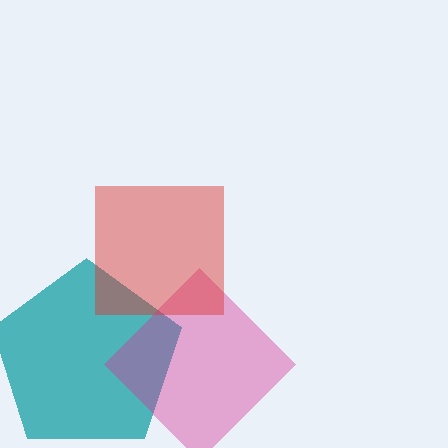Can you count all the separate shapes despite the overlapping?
Yes, there are 3 separate shapes.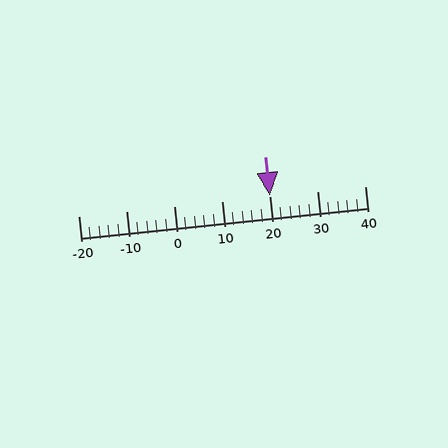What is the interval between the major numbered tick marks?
The major tick marks are spaced 10 units apart.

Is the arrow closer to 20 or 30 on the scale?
The arrow is closer to 20.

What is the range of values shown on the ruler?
The ruler shows values from -20 to 40.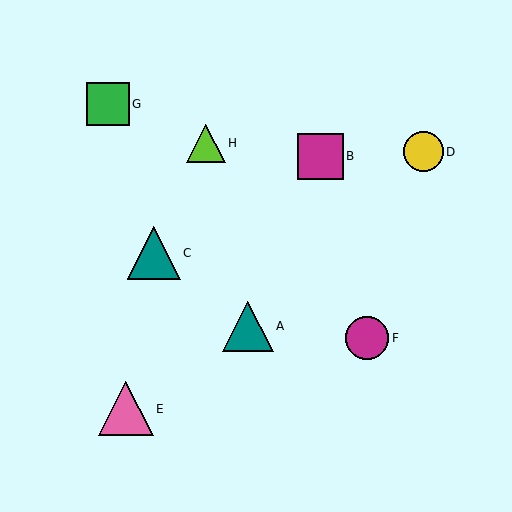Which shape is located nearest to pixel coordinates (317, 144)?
The magenta square (labeled B) at (321, 156) is nearest to that location.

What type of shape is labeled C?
Shape C is a teal triangle.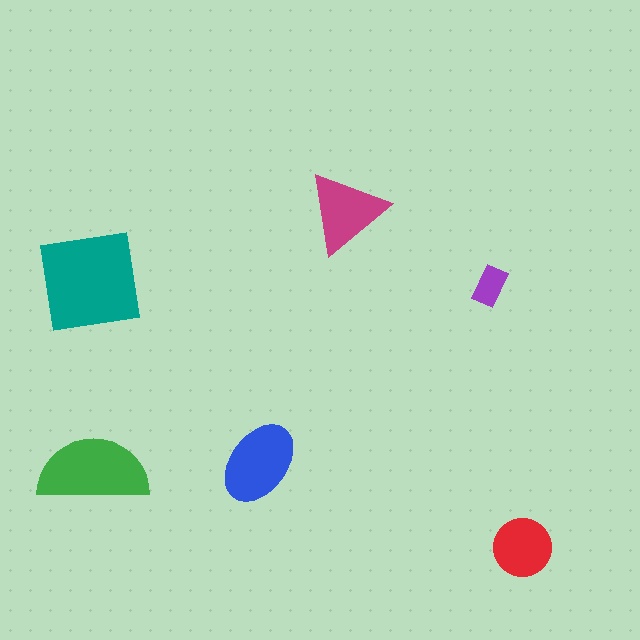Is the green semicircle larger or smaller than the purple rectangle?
Larger.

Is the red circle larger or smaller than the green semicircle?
Smaller.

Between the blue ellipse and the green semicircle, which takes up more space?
The green semicircle.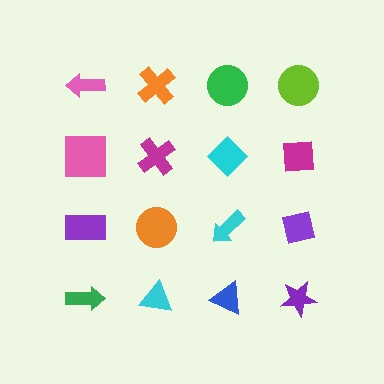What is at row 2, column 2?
A magenta cross.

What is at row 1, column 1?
A pink arrow.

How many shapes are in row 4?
4 shapes.